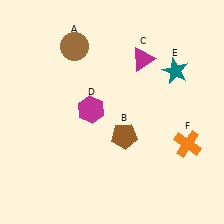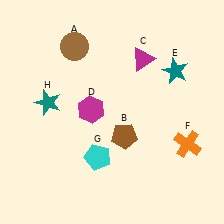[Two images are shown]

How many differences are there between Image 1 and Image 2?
There are 2 differences between the two images.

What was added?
A cyan pentagon (G), a teal star (H) were added in Image 2.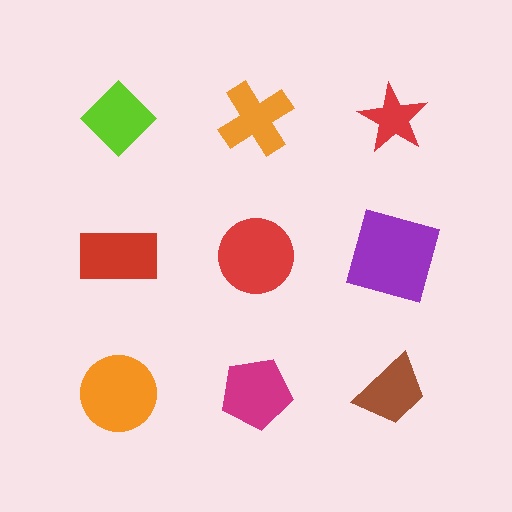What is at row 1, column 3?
A red star.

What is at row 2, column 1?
A red rectangle.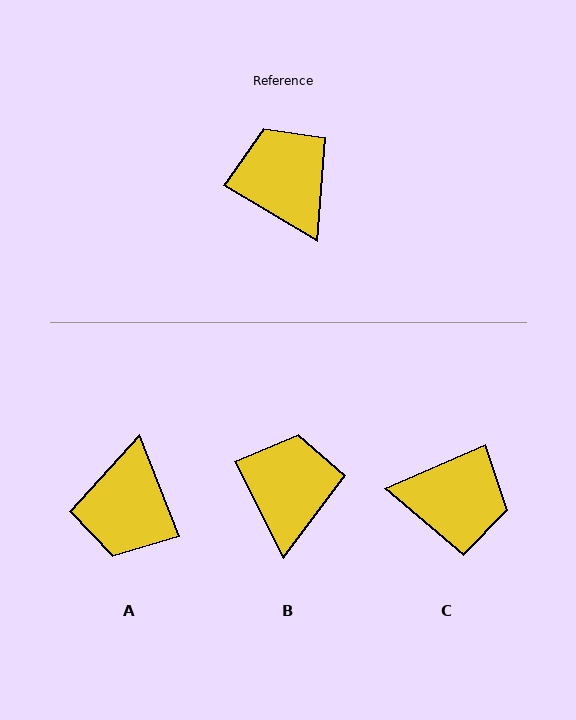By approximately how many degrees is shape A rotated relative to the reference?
Approximately 142 degrees counter-clockwise.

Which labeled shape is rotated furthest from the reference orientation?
A, about 142 degrees away.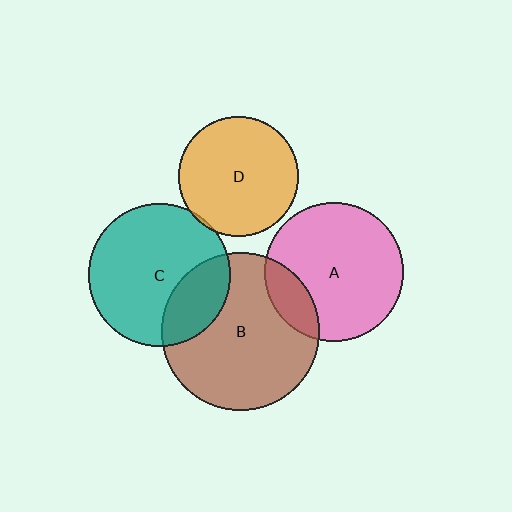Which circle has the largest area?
Circle B (brown).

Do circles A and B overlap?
Yes.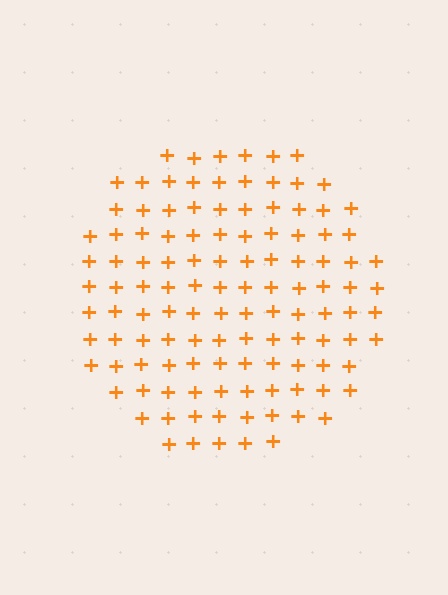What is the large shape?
The large shape is a circle.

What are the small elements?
The small elements are plus signs.